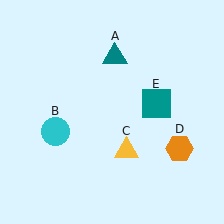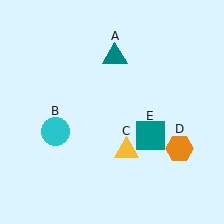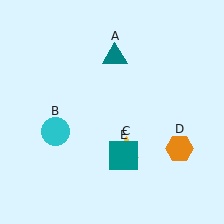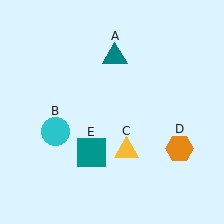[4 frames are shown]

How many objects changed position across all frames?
1 object changed position: teal square (object E).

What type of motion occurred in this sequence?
The teal square (object E) rotated clockwise around the center of the scene.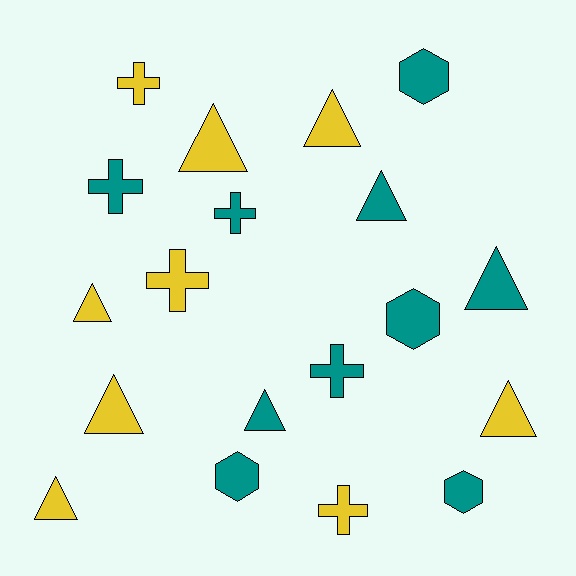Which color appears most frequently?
Teal, with 10 objects.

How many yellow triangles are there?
There are 6 yellow triangles.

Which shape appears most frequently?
Triangle, with 9 objects.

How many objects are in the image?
There are 19 objects.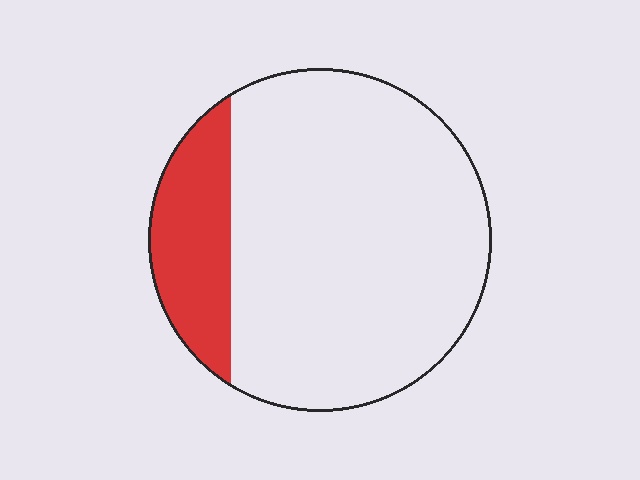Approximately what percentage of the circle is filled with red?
Approximately 20%.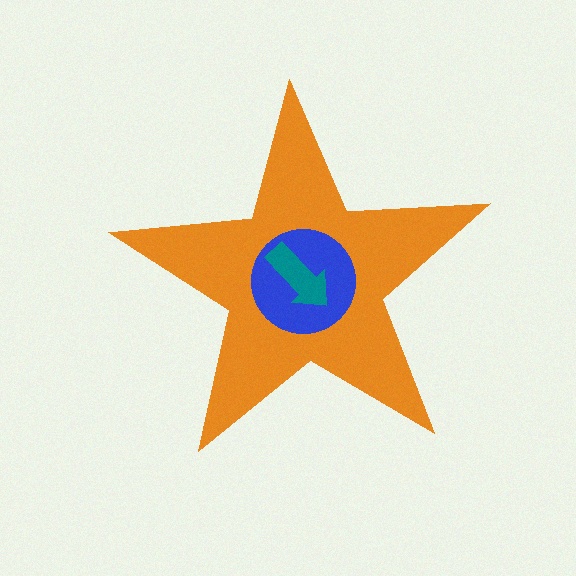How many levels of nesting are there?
3.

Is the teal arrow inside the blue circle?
Yes.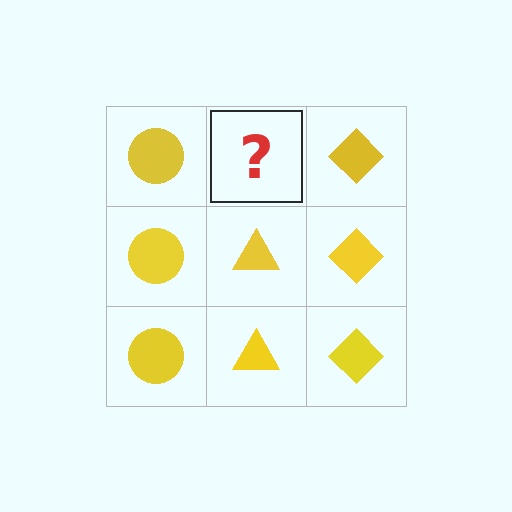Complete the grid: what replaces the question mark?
The question mark should be replaced with a yellow triangle.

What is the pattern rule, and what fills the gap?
The rule is that each column has a consistent shape. The gap should be filled with a yellow triangle.